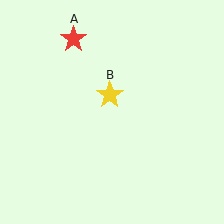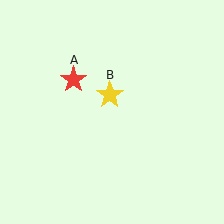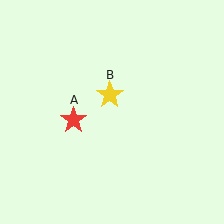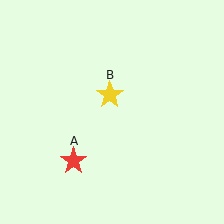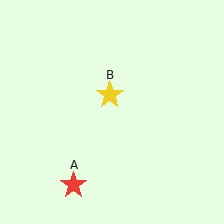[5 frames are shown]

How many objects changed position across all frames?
1 object changed position: red star (object A).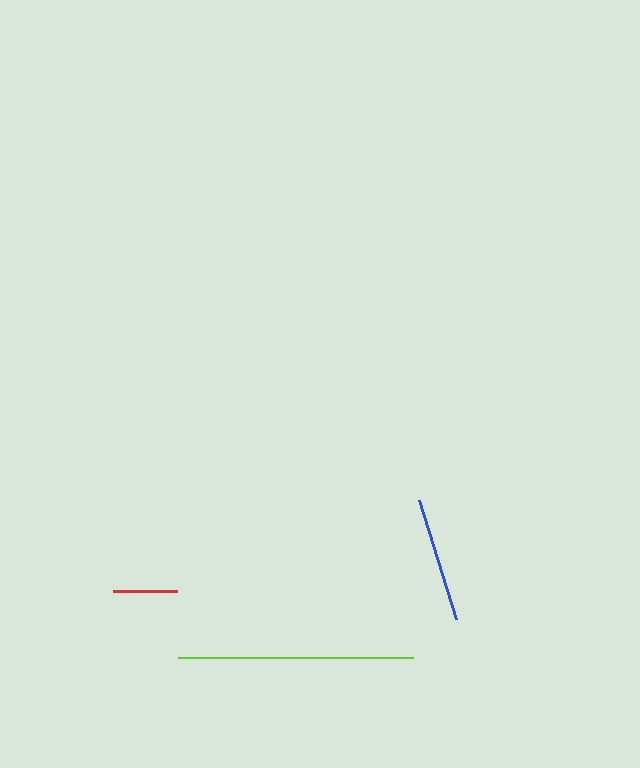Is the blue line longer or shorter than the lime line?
The lime line is longer than the blue line.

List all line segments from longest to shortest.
From longest to shortest: lime, blue, red.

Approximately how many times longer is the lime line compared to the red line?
The lime line is approximately 3.7 times the length of the red line.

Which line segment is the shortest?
The red line is the shortest at approximately 64 pixels.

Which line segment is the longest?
The lime line is the longest at approximately 235 pixels.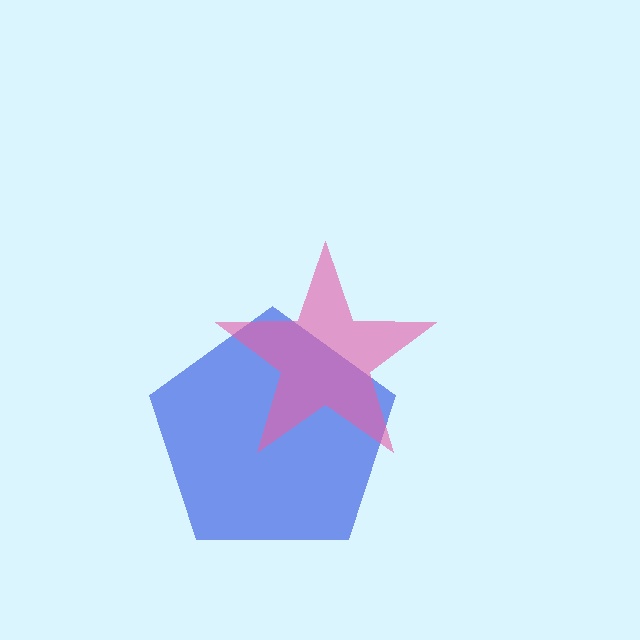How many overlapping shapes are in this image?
There are 2 overlapping shapes in the image.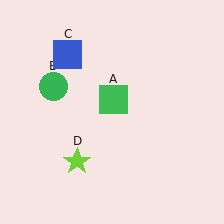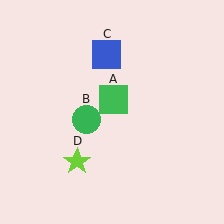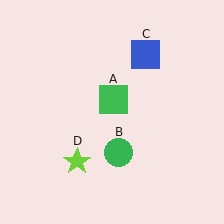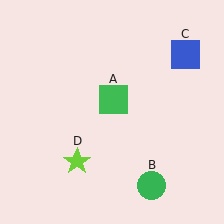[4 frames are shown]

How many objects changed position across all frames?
2 objects changed position: green circle (object B), blue square (object C).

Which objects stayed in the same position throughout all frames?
Green square (object A) and lime star (object D) remained stationary.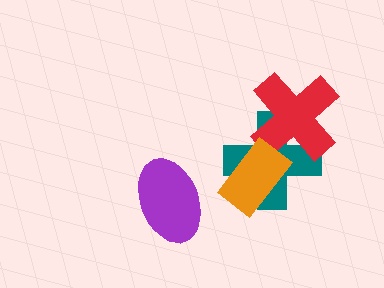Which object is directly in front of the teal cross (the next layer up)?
The red cross is directly in front of the teal cross.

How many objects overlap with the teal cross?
2 objects overlap with the teal cross.